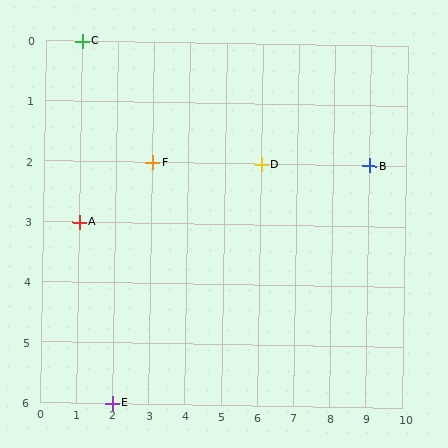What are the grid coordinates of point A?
Point A is at grid coordinates (1, 3).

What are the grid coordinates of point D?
Point D is at grid coordinates (6, 2).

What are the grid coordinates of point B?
Point B is at grid coordinates (9, 2).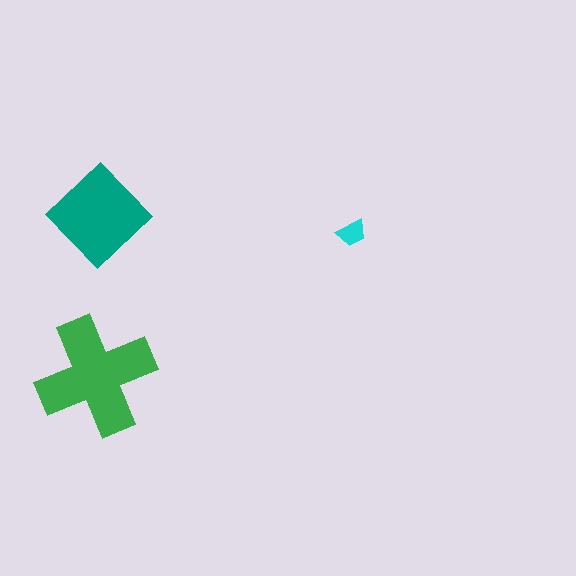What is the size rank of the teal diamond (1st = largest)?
2nd.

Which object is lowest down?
The green cross is bottommost.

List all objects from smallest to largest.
The cyan trapezoid, the teal diamond, the green cross.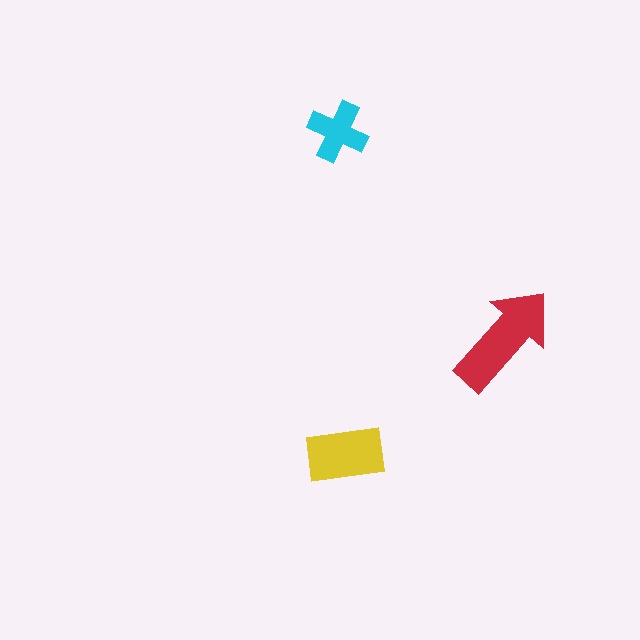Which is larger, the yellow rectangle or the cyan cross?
The yellow rectangle.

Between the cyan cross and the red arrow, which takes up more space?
The red arrow.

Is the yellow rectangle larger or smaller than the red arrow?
Smaller.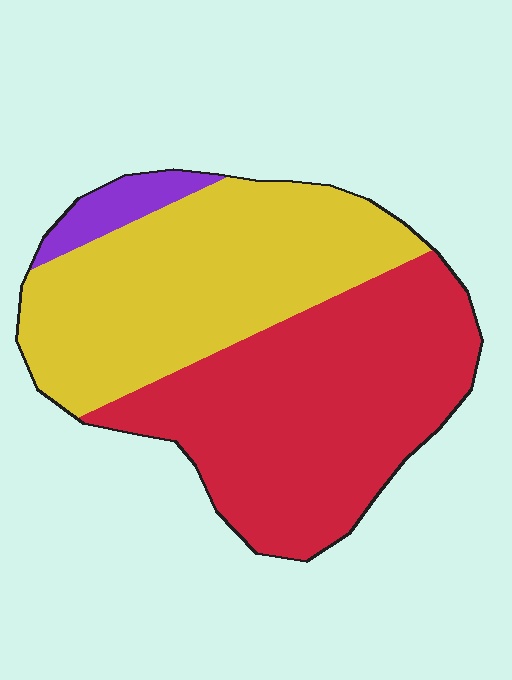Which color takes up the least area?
Purple, at roughly 5%.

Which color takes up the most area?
Red, at roughly 50%.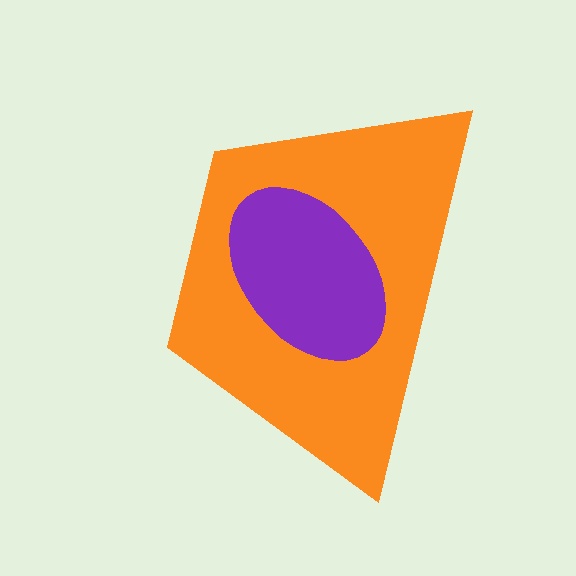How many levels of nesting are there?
2.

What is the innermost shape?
The purple ellipse.